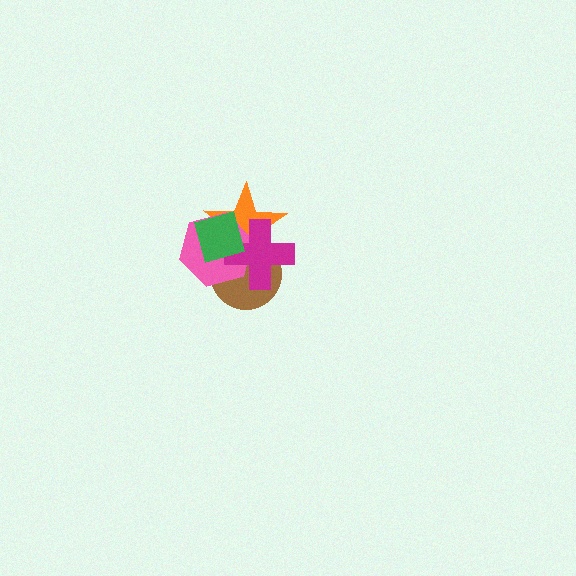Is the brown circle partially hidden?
Yes, it is partially covered by another shape.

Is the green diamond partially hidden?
No, no other shape covers it.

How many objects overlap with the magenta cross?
4 objects overlap with the magenta cross.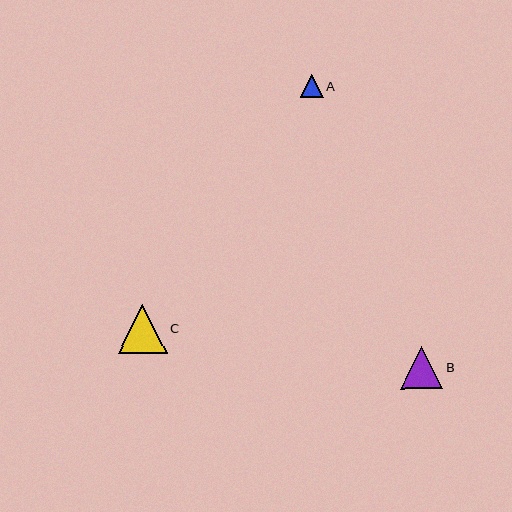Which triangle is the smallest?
Triangle A is the smallest with a size of approximately 22 pixels.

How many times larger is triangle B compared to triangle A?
Triangle B is approximately 1.9 times the size of triangle A.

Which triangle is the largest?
Triangle C is the largest with a size of approximately 49 pixels.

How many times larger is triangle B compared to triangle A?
Triangle B is approximately 1.9 times the size of triangle A.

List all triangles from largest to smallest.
From largest to smallest: C, B, A.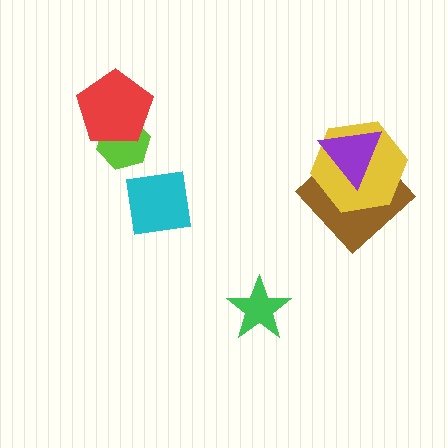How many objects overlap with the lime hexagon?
1 object overlaps with the lime hexagon.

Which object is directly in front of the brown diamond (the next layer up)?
The yellow hexagon is directly in front of the brown diamond.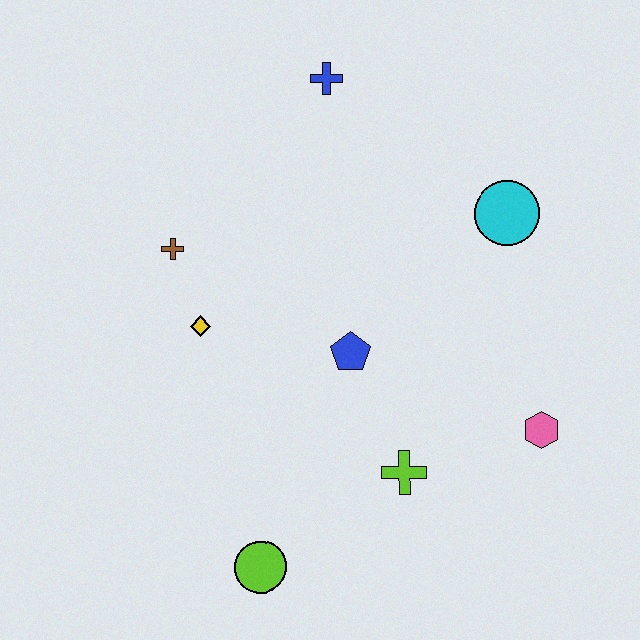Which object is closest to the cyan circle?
The blue pentagon is closest to the cyan circle.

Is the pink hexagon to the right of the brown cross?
Yes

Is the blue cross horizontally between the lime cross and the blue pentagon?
No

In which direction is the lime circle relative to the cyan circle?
The lime circle is below the cyan circle.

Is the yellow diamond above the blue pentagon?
Yes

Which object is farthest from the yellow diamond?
The pink hexagon is farthest from the yellow diamond.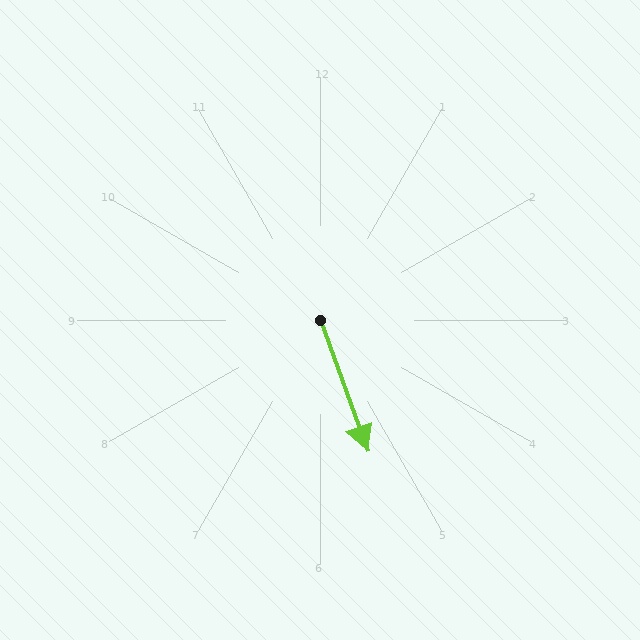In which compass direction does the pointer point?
South.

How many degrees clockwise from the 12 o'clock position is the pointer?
Approximately 160 degrees.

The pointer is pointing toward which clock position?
Roughly 5 o'clock.